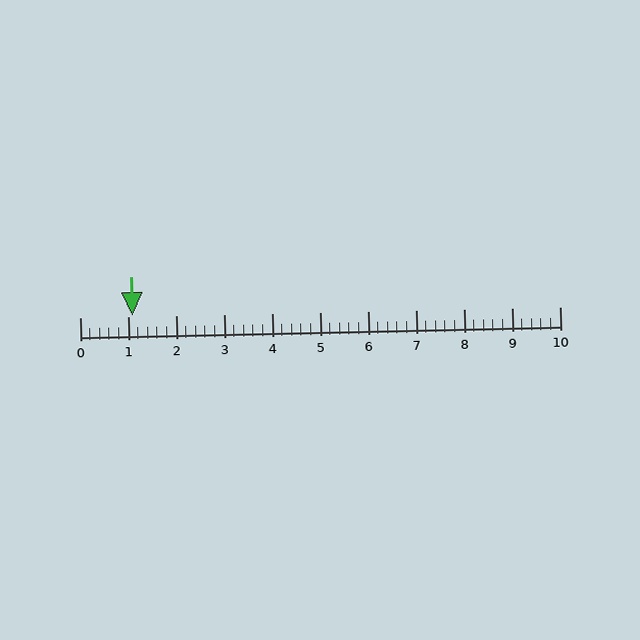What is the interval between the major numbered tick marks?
The major tick marks are spaced 1 units apart.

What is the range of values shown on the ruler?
The ruler shows values from 0 to 10.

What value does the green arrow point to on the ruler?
The green arrow points to approximately 1.1.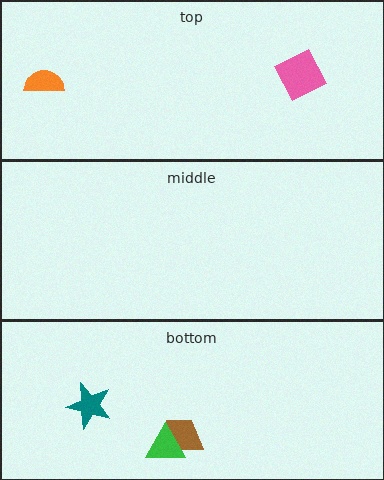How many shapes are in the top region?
2.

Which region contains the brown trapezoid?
The bottom region.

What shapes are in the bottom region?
The brown trapezoid, the green triangle, the teal star.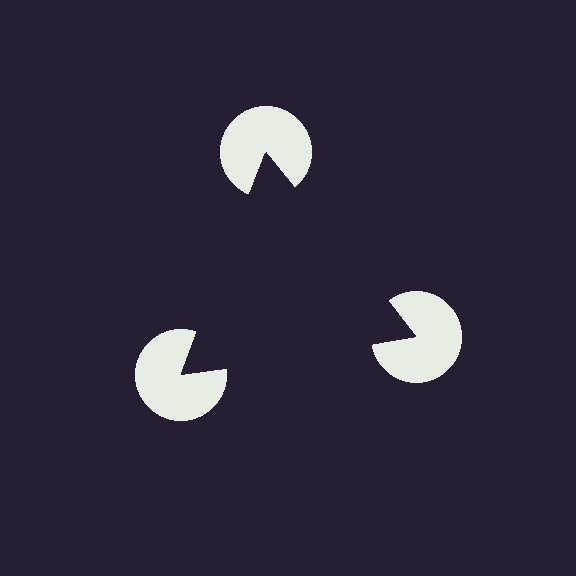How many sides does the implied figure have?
3 sides.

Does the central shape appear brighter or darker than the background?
It typically appears slightly darker than the background, even though no actual brightness change is drawn.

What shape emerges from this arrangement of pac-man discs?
An illusory triangle — its edges are inferred from the aligned wedge cuts in the pac-man discs, not physically drawn.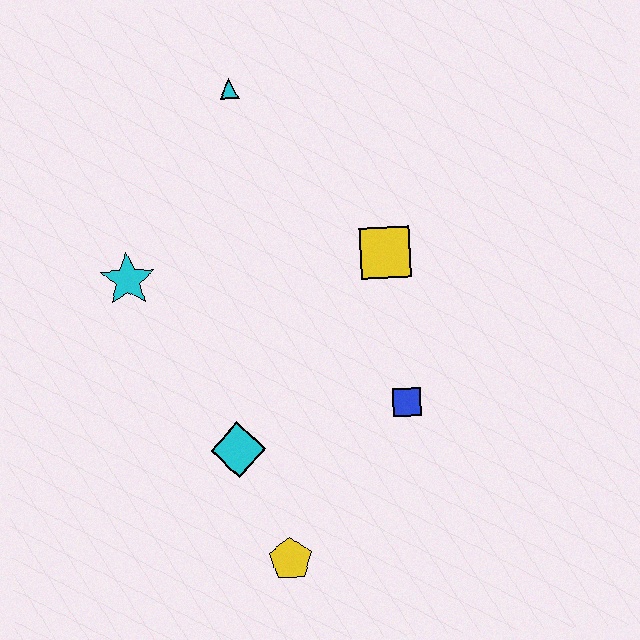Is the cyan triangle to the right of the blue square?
No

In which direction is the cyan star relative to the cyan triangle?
The cyan star is below the cyan triangle.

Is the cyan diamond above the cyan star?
No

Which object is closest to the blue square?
The yellow square is closest to the blue square.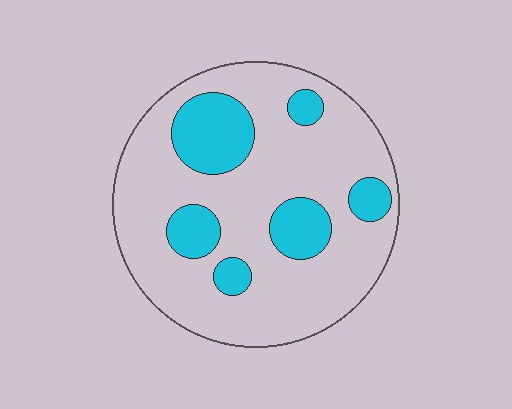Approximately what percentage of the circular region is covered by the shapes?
Approximately 25%.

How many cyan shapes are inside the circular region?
6.